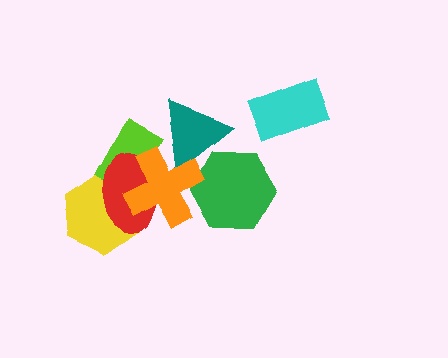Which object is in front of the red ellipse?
The orange cross is in front of the red ellipse.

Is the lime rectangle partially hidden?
Yes, it is partially covered by another shape.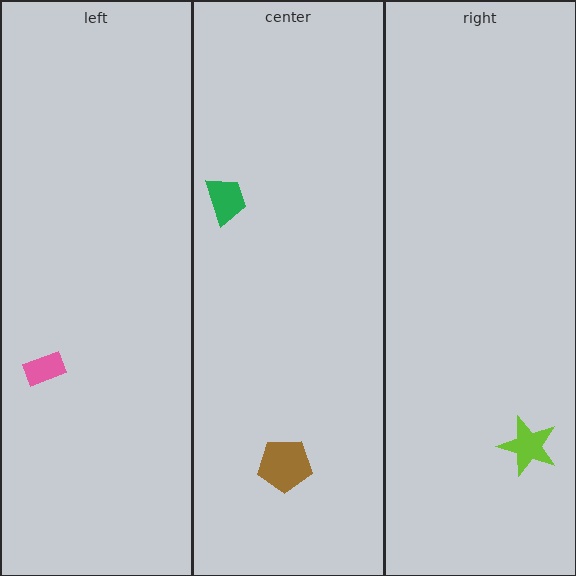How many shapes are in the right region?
1.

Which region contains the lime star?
The right region.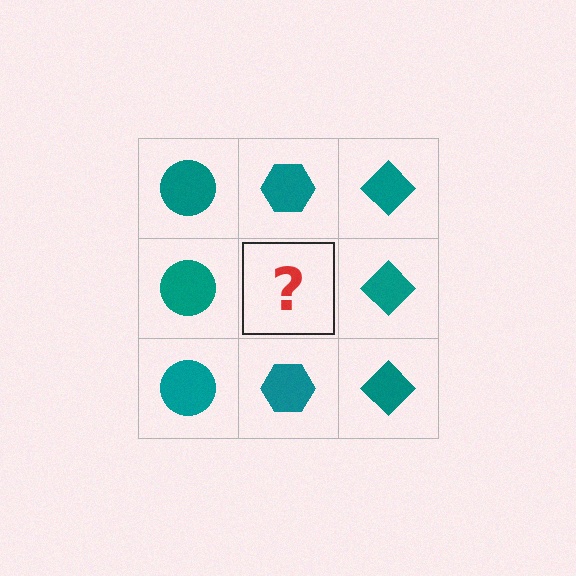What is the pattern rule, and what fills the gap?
The rule is that each column has a consistent shape. The gap should be filled with a teal hexagon.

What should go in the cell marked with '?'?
The missing cell should contain a teal hexagon.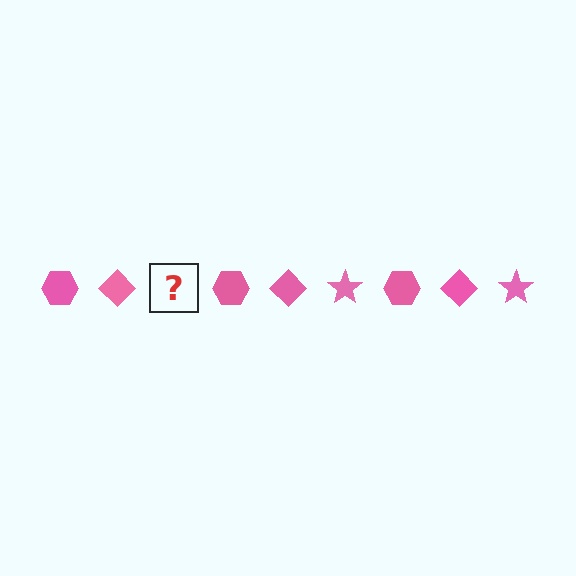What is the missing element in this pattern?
The missing element is a pink star.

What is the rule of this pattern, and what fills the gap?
The rule is that the pattern cycles through hexagon, diamond, star shapes in pink. The gap should be filled with a pink star.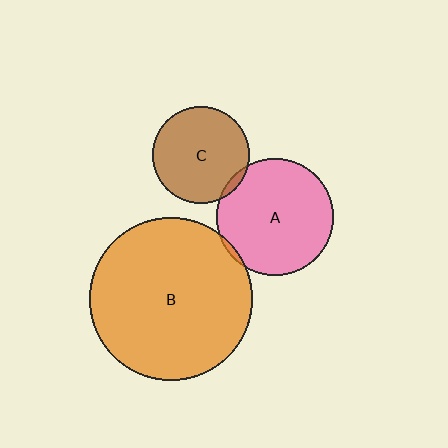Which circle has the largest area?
Circle B (orange).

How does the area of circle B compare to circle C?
Approximately 2.8 times.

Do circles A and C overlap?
Yes.